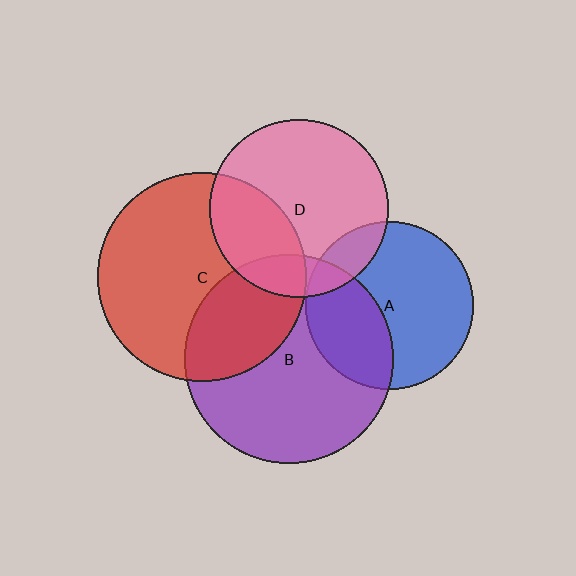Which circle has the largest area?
Circle C (red).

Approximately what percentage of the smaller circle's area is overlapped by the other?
Approximately 15%.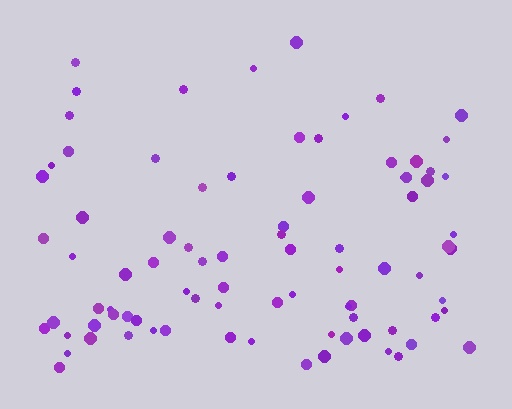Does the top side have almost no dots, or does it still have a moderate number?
Still a moderate number, just noticeably fewer than the bottom.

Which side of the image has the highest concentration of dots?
The bottom.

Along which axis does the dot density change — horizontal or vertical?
Vertical.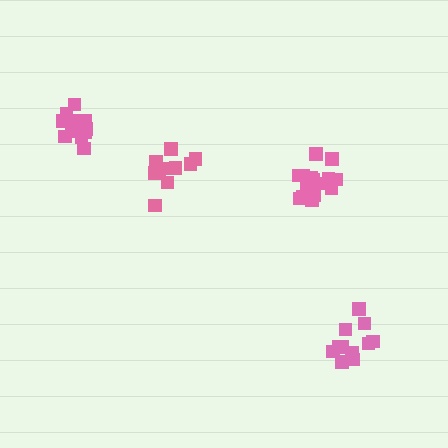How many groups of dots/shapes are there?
There are 4 groups.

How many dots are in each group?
Group 1: 10 dots, Group 2: 11 dots, Group 3: 13 dots, Group 4: 16 dots (50 total).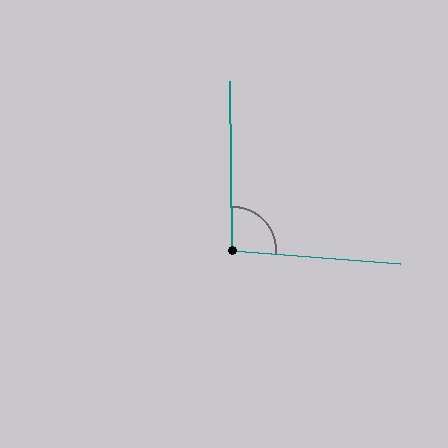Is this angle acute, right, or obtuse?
It is obtuse.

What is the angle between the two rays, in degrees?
Approximately 95 degrees.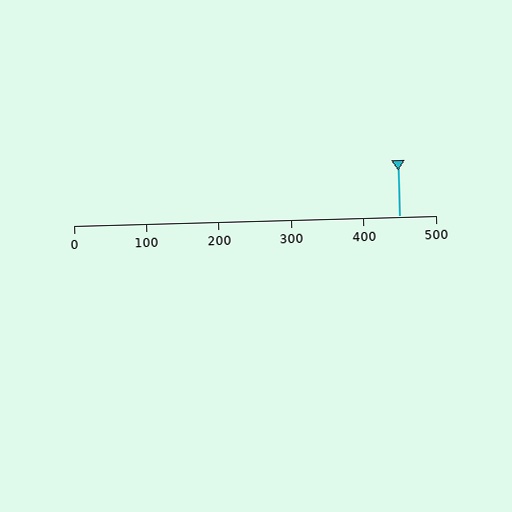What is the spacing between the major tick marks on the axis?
The major ticks are spaced 100 apart.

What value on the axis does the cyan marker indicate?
The marker indicates approximately 450.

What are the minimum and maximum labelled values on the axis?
The axis runs from 0 to 500.